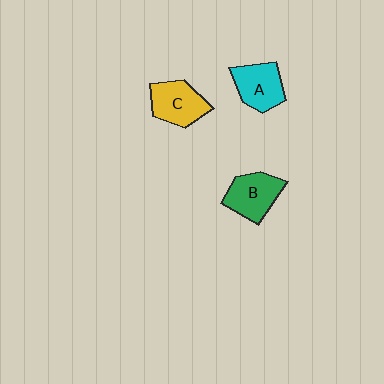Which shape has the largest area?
Shape C (yellow).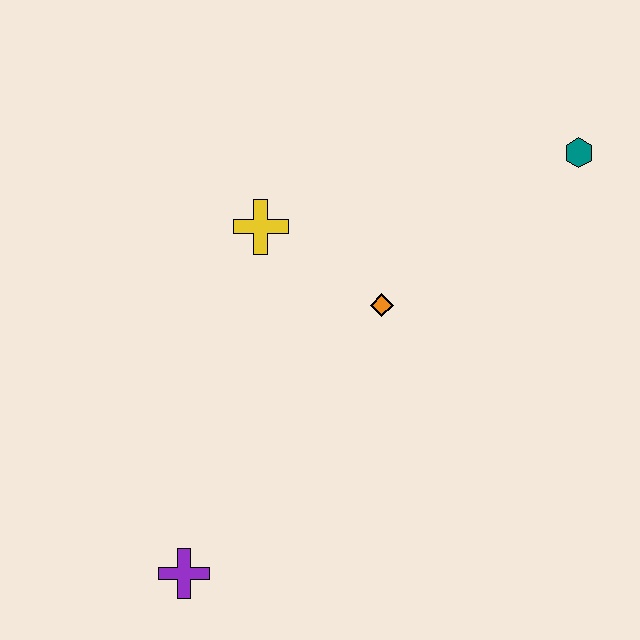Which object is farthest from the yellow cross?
The purple cross is farthest from the yellow cross.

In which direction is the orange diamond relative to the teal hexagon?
The orange diamond is to the left of the teal hexagon.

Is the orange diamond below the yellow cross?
Yes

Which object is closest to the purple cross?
The orange diamond is closest to the purple cross.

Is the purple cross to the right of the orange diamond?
No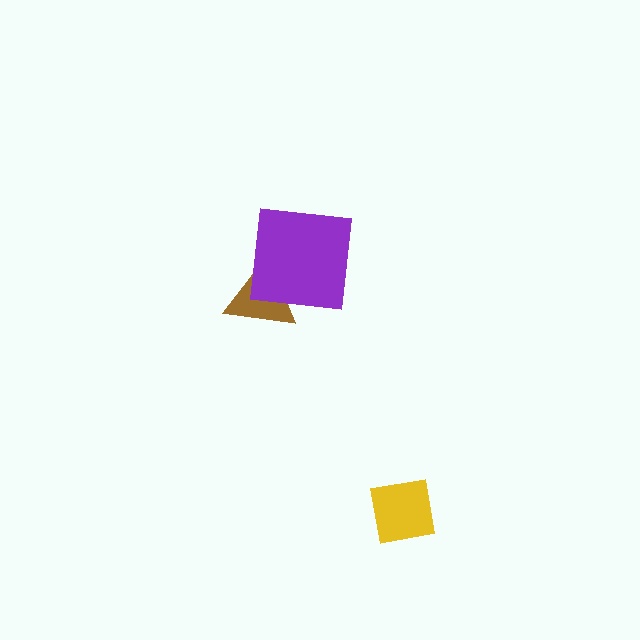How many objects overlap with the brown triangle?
1 object overlaps with the brown triangle.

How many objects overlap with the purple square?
1 object overlaps with the purple square.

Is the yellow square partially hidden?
No, no other shape covers it.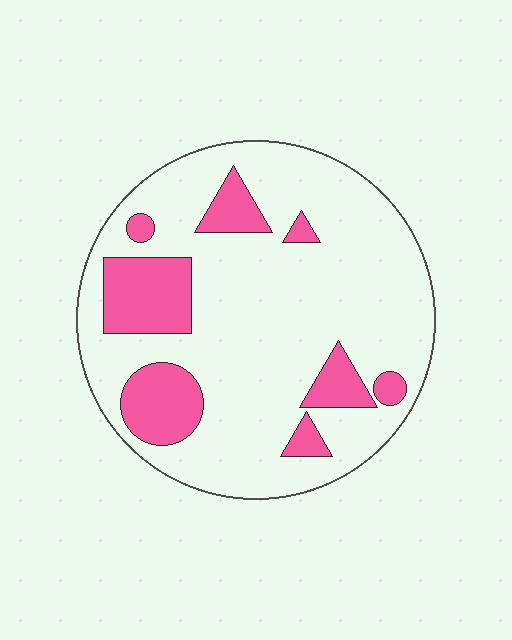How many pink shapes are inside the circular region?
8.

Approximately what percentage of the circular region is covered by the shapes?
Approximately 20%.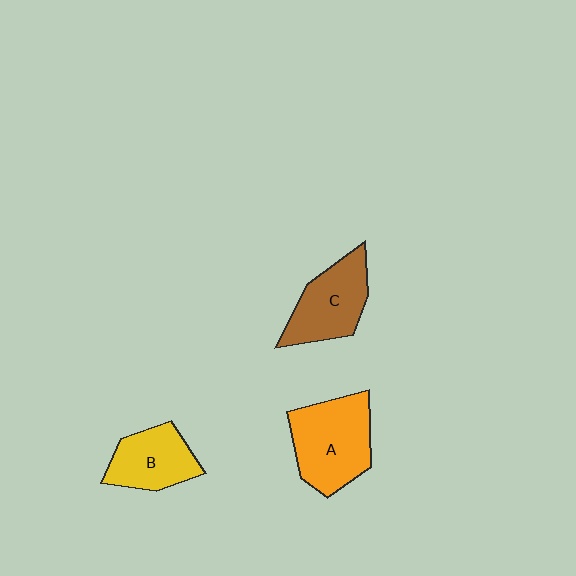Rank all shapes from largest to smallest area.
From largest to smallest: A (orange), C (brown), B (yellow).